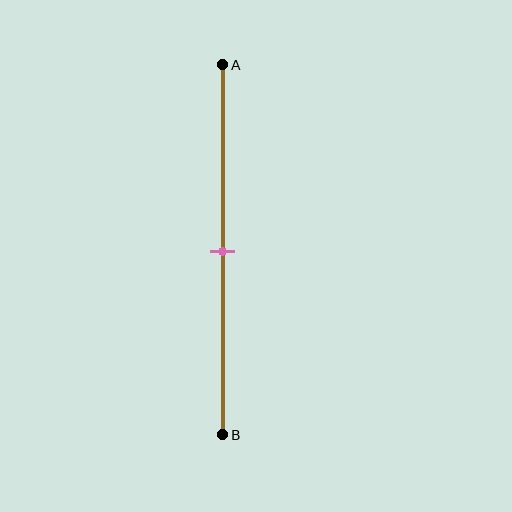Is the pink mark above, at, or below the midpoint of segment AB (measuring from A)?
The pink mark is approximately at the midpoint of segment AB.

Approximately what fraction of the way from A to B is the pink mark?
The pink mark is approximately 50% of the way from A to B.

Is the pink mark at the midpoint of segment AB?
Yes, the mark is approximately at the midpoint.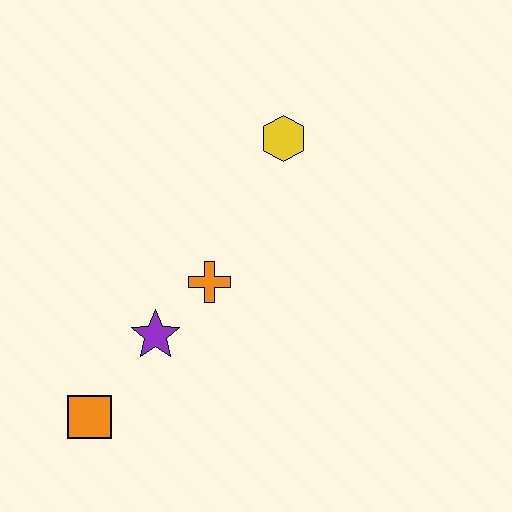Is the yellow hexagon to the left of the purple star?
No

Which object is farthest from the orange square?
The yellow hexagon is farthest from the orange square.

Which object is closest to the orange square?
The purple star is closest to the orange square.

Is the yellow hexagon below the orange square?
No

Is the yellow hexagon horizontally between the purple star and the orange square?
No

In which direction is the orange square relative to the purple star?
The orange square is below the purple star.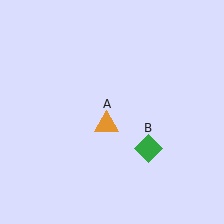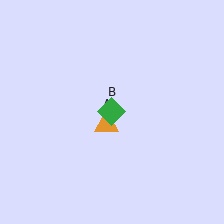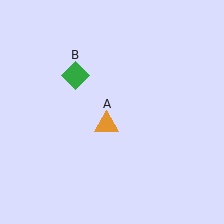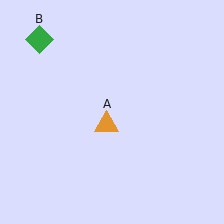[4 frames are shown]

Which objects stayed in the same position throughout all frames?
Orange triangle (object A) remained stationary.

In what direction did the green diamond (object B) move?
The green diamond (object B) moved up and to the left.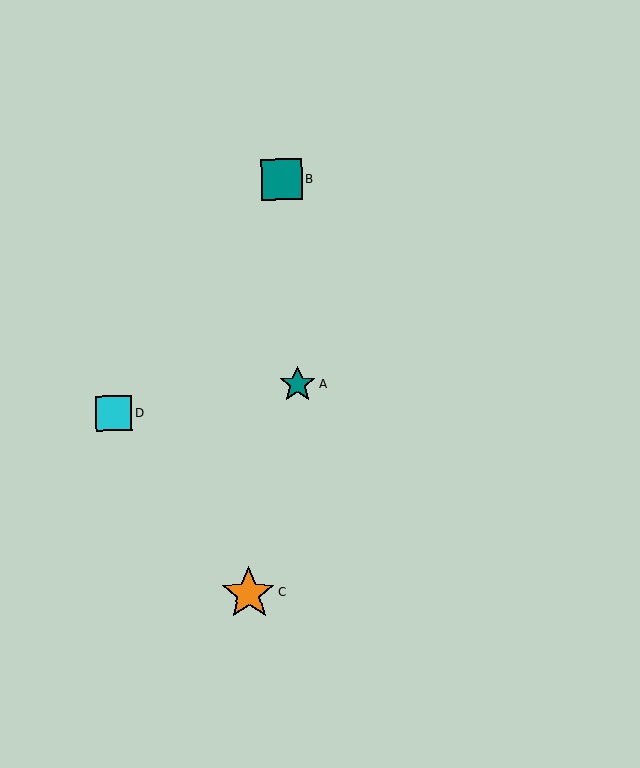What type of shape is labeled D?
Shape D is a cyan square.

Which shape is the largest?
The orange star (labeled C) is the largest.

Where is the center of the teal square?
The center of the teal square is at (281, 179).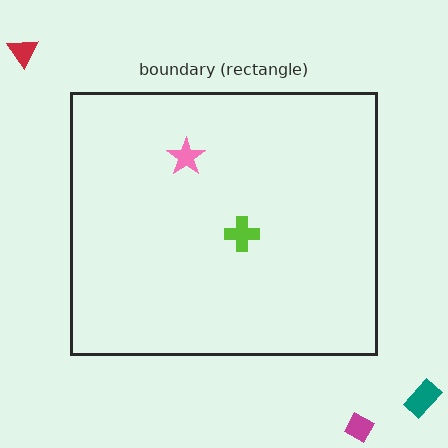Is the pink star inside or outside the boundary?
Inside.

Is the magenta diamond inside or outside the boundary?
Outside.